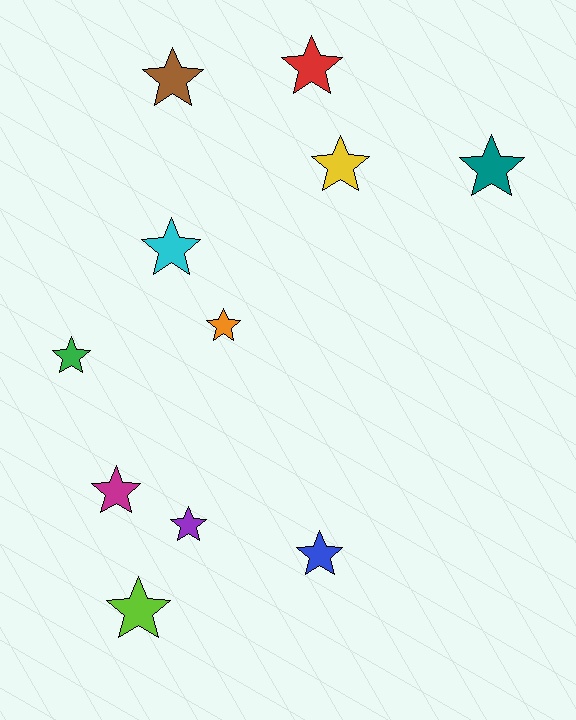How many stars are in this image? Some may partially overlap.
There are 11 stars.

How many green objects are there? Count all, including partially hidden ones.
There is 1 green object.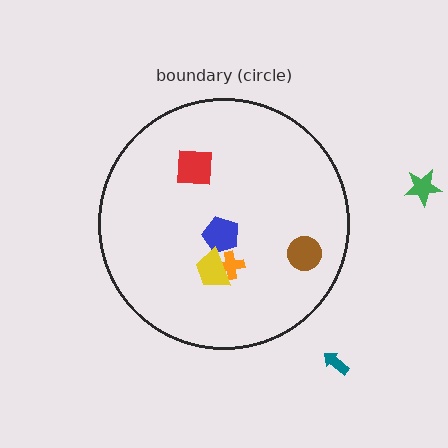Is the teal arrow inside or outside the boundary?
Outside.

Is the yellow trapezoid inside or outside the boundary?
Inside.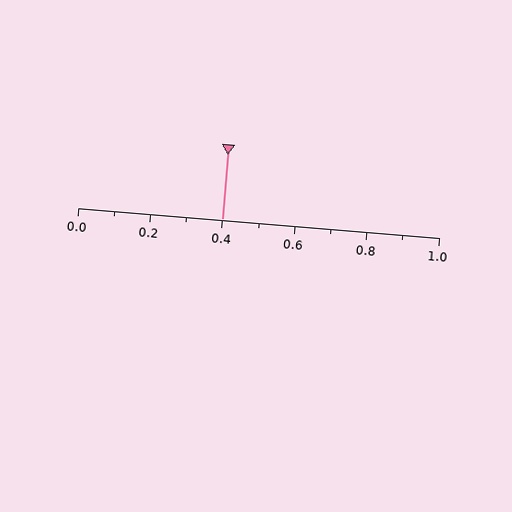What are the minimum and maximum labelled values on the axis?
The axis runs from 0.0 to 1.0.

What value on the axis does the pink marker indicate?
The marker indicates approximately 0.4.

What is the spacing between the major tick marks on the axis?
The major ticks are spaced 0.2 apart.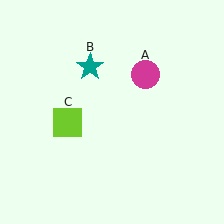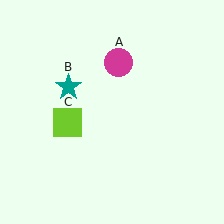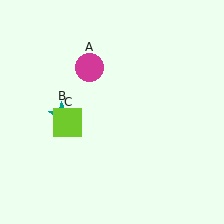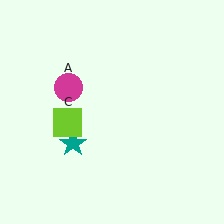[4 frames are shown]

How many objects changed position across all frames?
2 objects changed position: magenta circle (object A), teal star (object B).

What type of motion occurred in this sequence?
The magenta circle (object A), teal star (object B) rotated counterclockwise around the center of the scene.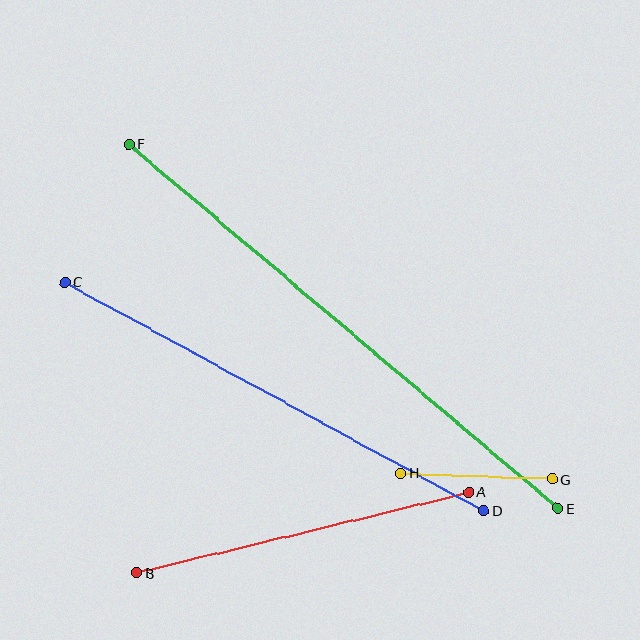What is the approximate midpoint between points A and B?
The midpoint is at approximately (303, 533) pixels.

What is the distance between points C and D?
The distance is approximately 477 pixels.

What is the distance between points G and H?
The distance is approximately 151 pixels.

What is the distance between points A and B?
The distance is approximately 341 pixels.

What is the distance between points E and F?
The distance is approximately 562 pixels.